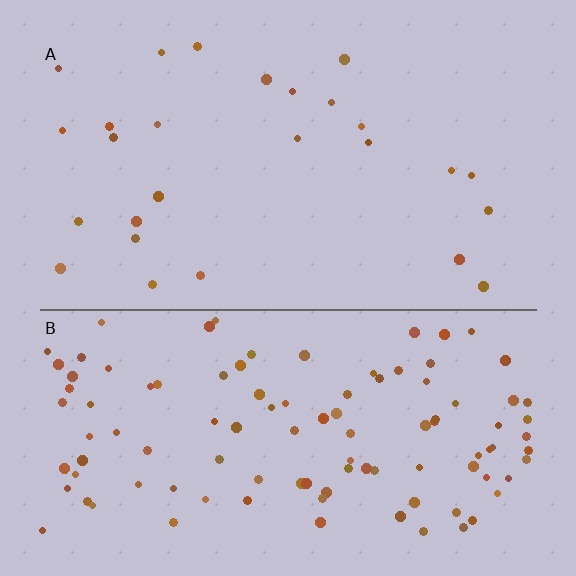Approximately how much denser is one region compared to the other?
Approximately 4.0× — region B over region A.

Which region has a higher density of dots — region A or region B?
B (the bottom).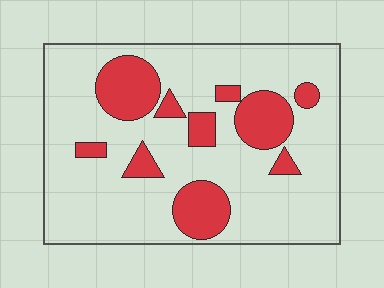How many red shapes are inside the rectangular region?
10.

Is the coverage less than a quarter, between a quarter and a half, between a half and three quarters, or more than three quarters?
Less than a quarter.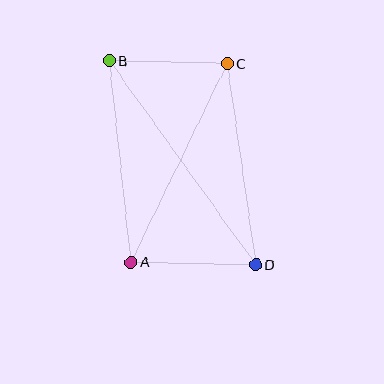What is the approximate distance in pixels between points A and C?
The distance between A and C is approximately 220 pixels.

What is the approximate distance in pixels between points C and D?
The distance between C and D is approximately 203 pixels.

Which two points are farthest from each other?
Points B and D are farthest from each other.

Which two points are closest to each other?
Points B and C are closest to each other.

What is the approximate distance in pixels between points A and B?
The distance between A and B is approximately 203 pixels.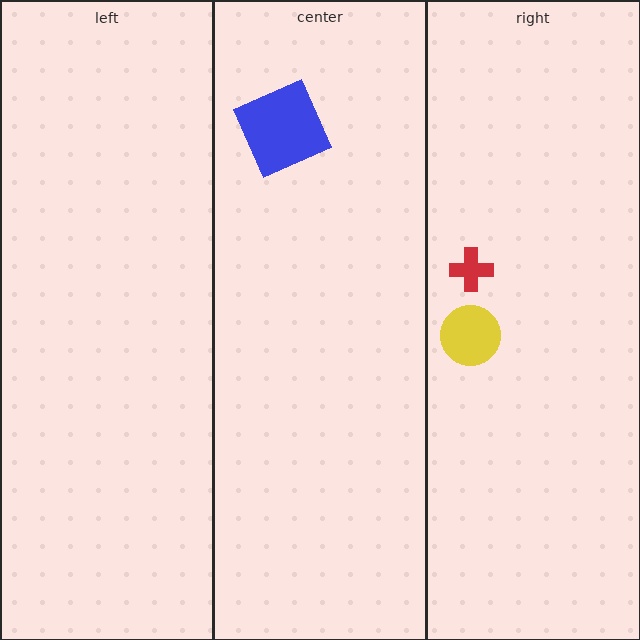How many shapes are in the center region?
1.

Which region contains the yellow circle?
The right region.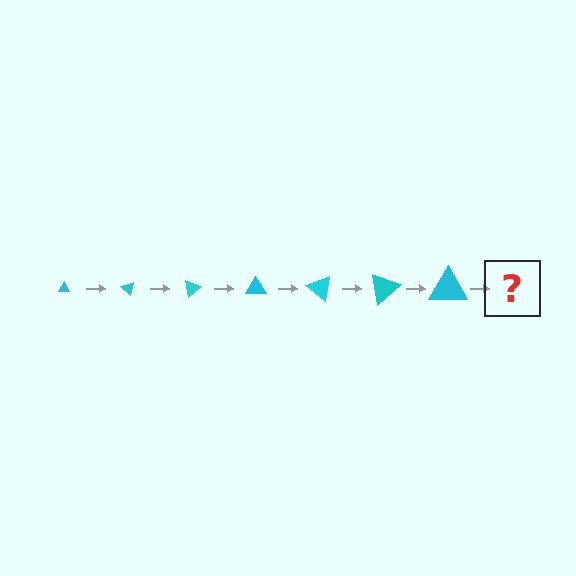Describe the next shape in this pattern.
It should be a triangle, larger than the previous one and rotated 280 degrees from the start.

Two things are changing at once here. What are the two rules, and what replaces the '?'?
The two rules are that the triangle grows larger each step and it rotates 40 degrees each step. The '?' should be a triangle, larger than the previous one and rotated 280 degrees from the start.